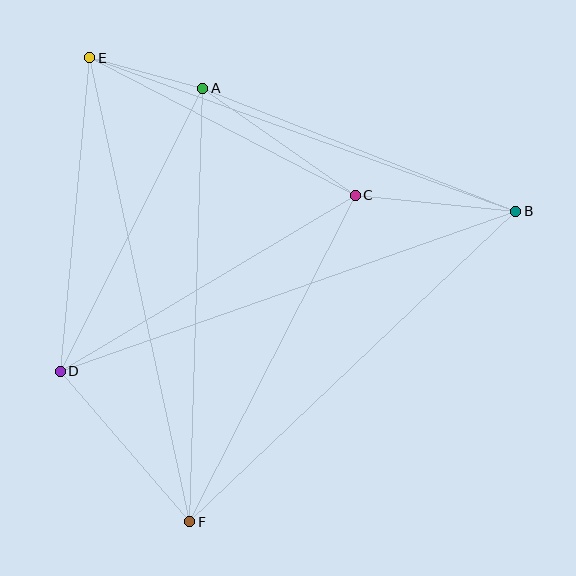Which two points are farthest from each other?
Points B and D are farthest from each other.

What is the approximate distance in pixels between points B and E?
The distance between B and E is approximately 453 pixels.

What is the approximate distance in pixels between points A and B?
The distance between A and B is approximately 336 pixels.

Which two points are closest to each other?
Points A and E are closest to each other.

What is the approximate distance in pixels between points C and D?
The distance between C and D is approximately 343 pixels.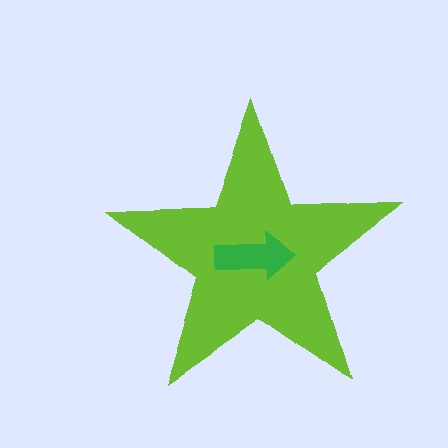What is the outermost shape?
The lime star.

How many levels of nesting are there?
2.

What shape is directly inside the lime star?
The green arrow.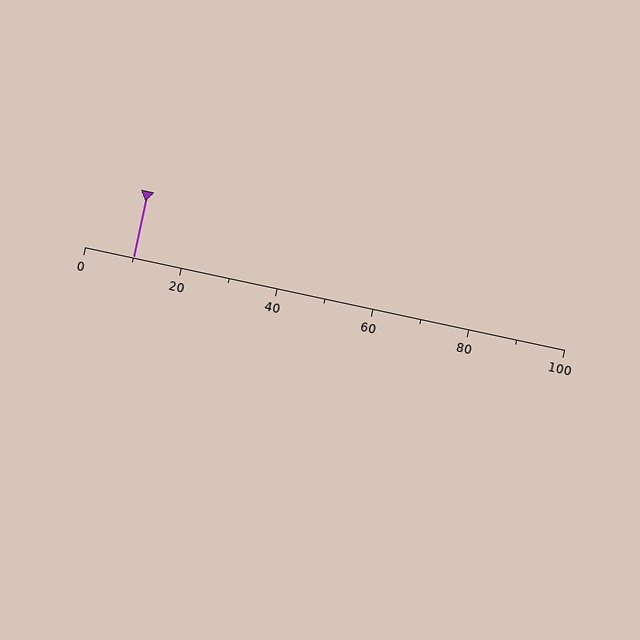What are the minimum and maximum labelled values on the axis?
The axis runs from 0 to 100.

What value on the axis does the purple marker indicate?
The marker indicates approximately 10.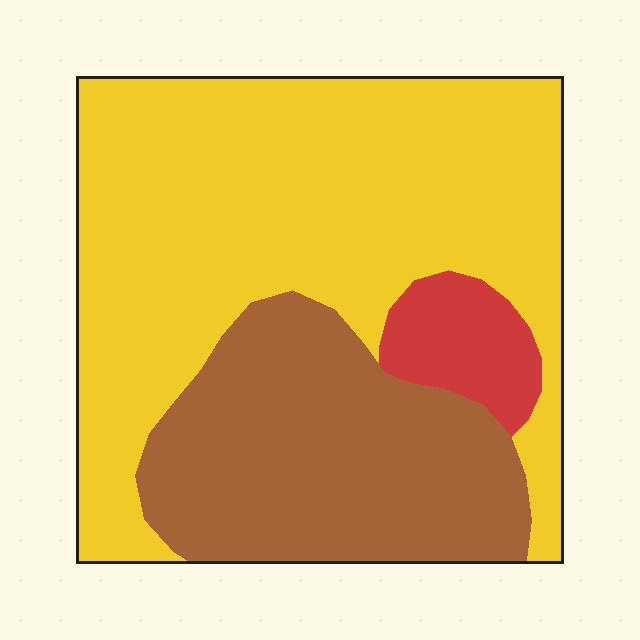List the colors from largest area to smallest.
From largest to smallest: yellow, brown, red.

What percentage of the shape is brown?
Brown takes up about one third (1/3) of the shape.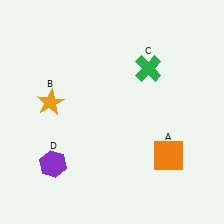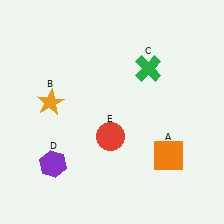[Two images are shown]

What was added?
A red circle (E) was added in Image 2.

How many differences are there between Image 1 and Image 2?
There is 1 difference between the two images.